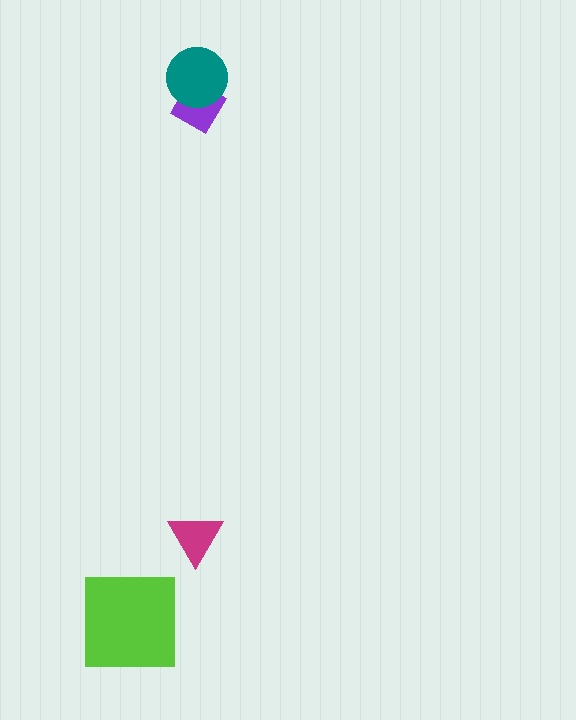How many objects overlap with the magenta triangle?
0 objects overlap with the magenta triangle.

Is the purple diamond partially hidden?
Yes, it is partially covered by another shape.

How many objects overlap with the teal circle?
1 object overlaps with the teal circle.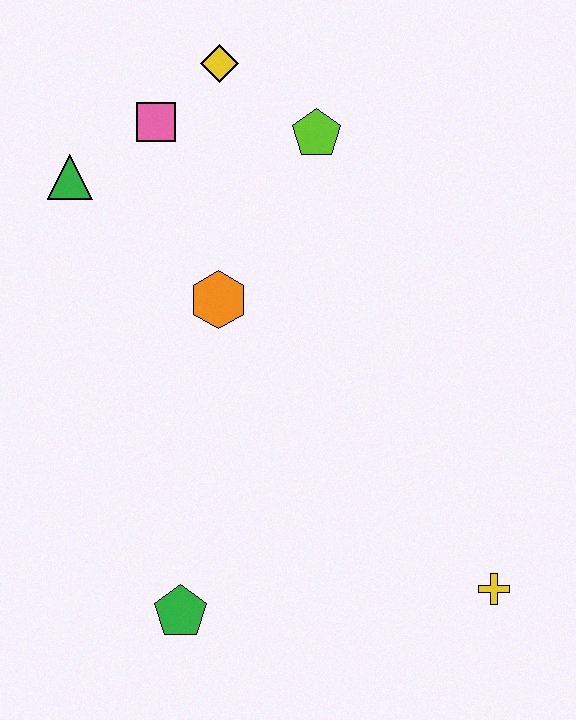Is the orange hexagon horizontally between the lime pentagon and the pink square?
Yes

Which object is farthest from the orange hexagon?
The yellow cross is farthest from the orange hexagon.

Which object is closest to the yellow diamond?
The pink square is closest to the yellow diamond.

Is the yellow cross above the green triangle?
No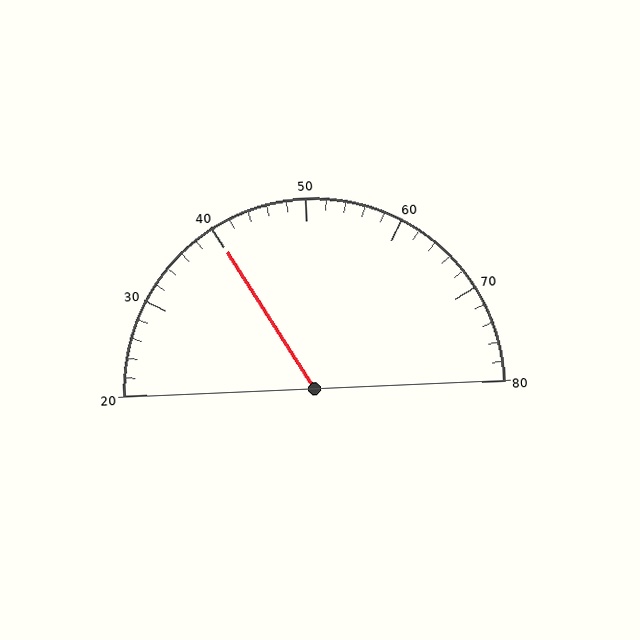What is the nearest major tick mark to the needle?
The nearest major tick mark is 40.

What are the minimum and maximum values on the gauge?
The gauge ranges from 20 to 80.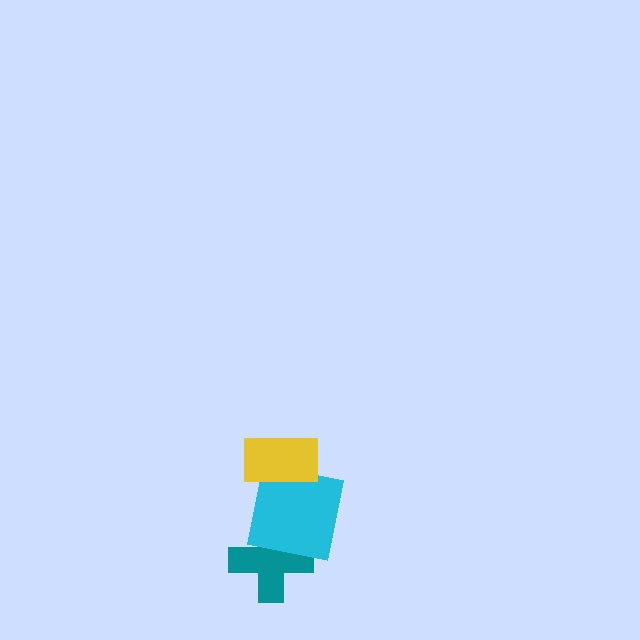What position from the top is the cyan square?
The cyan square is 2nd from the top.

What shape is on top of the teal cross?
The cyan square is on top of the teal cross.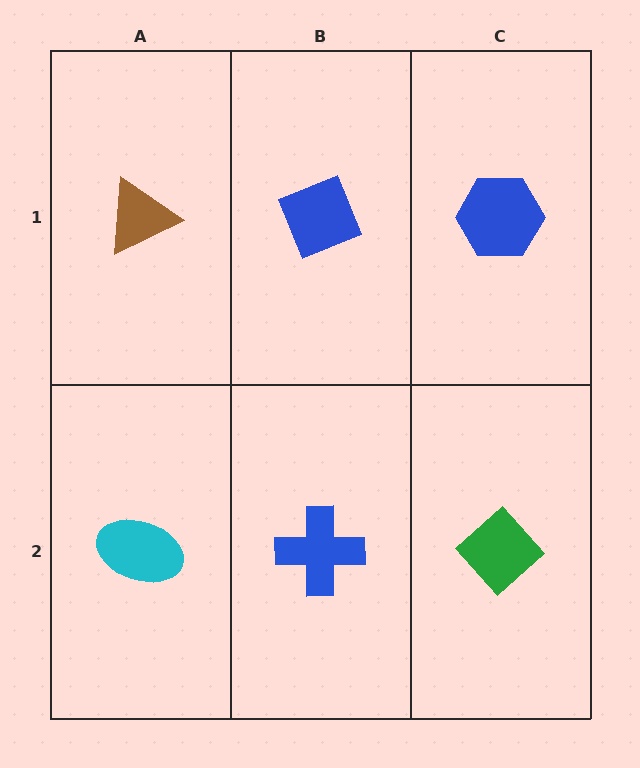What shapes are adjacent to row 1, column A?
A cyan ellipse (row 2, column A), a blue diamond (row 1, column B).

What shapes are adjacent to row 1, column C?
A green diamond (row 2, column C), a blue diamond (row 1, column B).